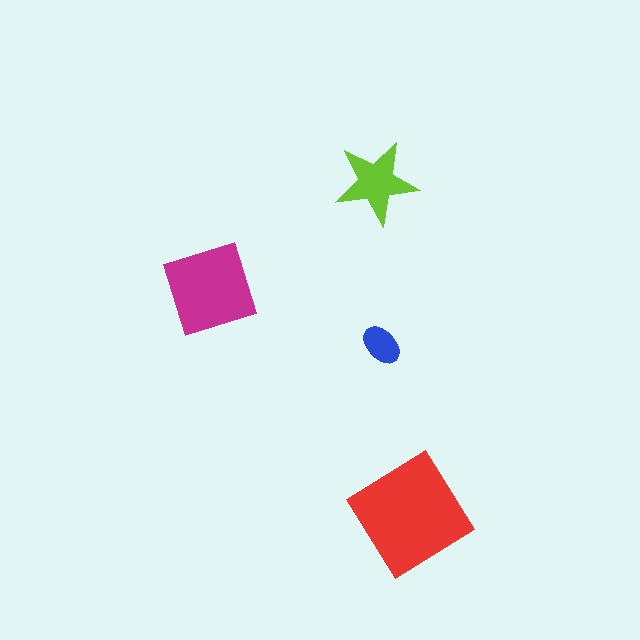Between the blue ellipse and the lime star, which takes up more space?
The lime star.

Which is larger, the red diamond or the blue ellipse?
The red diamond.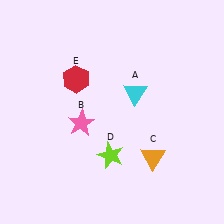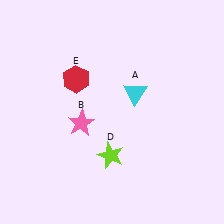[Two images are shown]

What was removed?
The orange triangle (C) was removed in Image 2.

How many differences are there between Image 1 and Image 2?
There is 1 difference between the two images.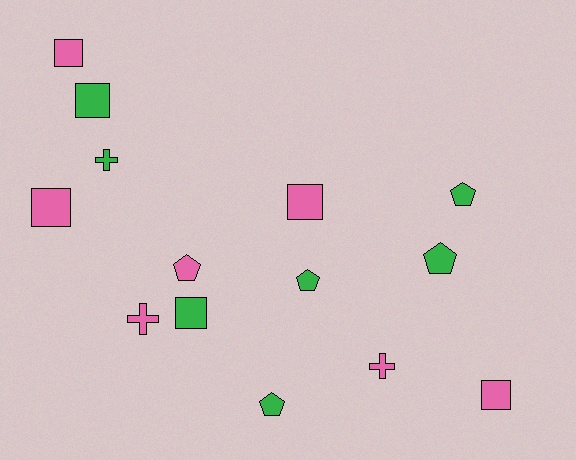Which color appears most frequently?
Green, with 7 objects.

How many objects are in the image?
There are 14 objects.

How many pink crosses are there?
There are 2 pink crosses.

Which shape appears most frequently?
Square, with 6 objects.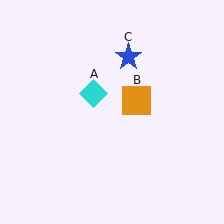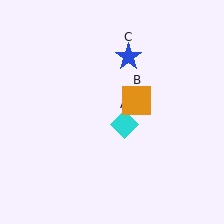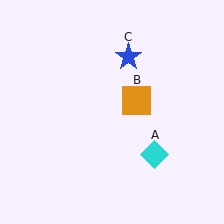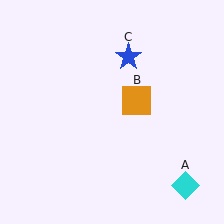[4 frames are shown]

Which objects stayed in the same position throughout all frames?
Orange square (object B) and blue star (object C) remained stationary.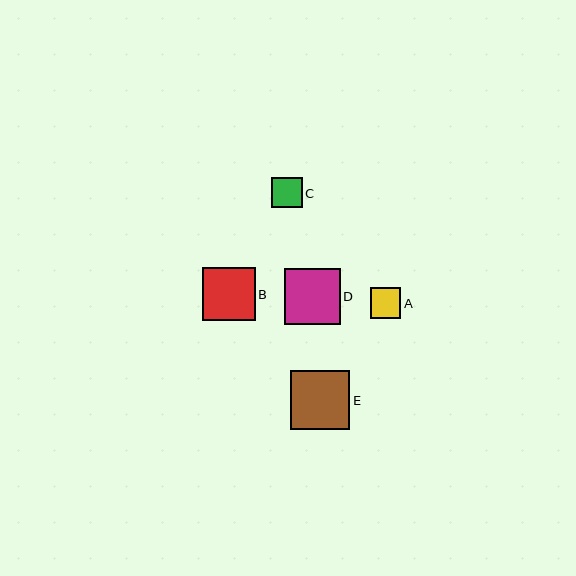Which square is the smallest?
Square C is the smallest with a size of approximately 30 pixels.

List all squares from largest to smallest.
From largest to smallest: E, D, B, A, C.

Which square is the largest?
Square E is the largest with a size of approximately 60 pixels.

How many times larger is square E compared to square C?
Square E is approximately 2.0 times the size of square C.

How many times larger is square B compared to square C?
Square B is approximately 1.7 times the size of square C.